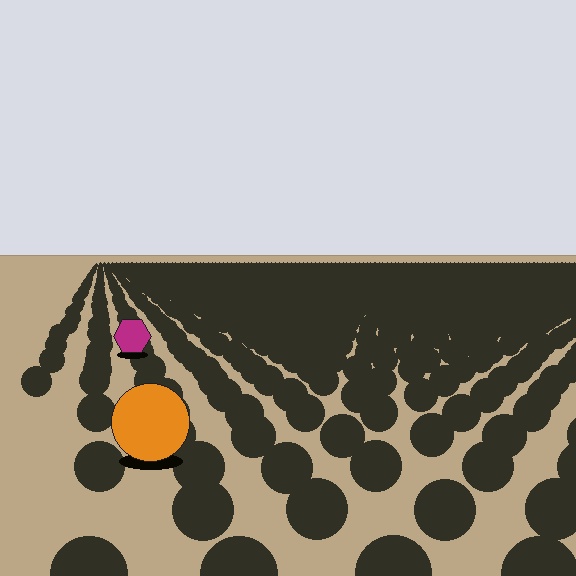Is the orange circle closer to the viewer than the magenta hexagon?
Yes. The orange circle is closer — you can tell from the texture gradient: the ground texture is coarser near it.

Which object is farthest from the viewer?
The magenta hexagon is farthest from the viewer. It appears smaller and the ground texture around it is denser.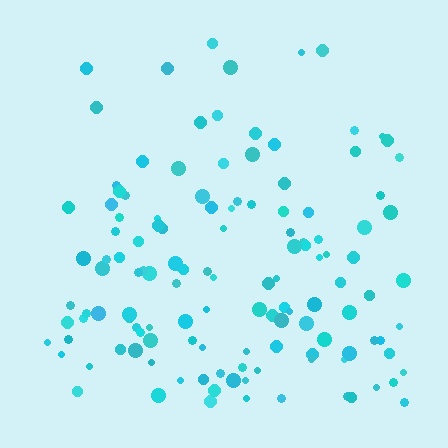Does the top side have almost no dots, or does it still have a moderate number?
Still a moderate number, just noticeably fewer than the bottom.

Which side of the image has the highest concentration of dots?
The bottom.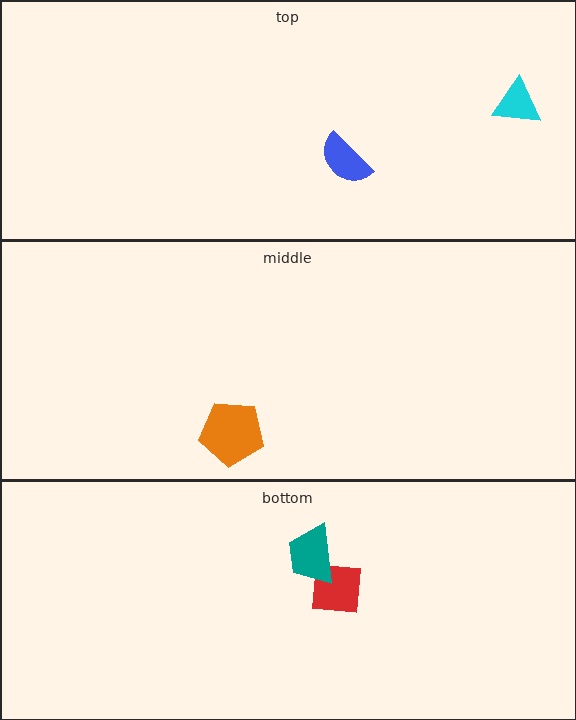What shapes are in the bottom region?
The red square, the teal trapezoid.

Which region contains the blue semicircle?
The top region.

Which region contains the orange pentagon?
The middle region.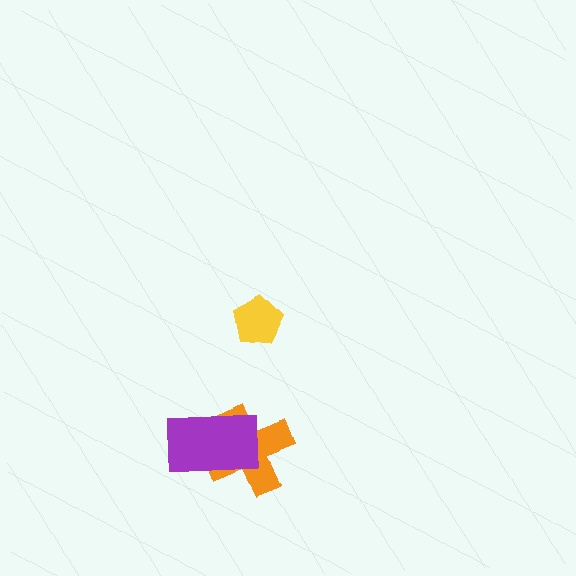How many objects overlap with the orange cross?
1 object overlaps with the orange cross.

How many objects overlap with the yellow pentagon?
0 objects overlap with the yellow pentagon.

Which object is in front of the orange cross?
The purple rectangle is in front of the orange cross.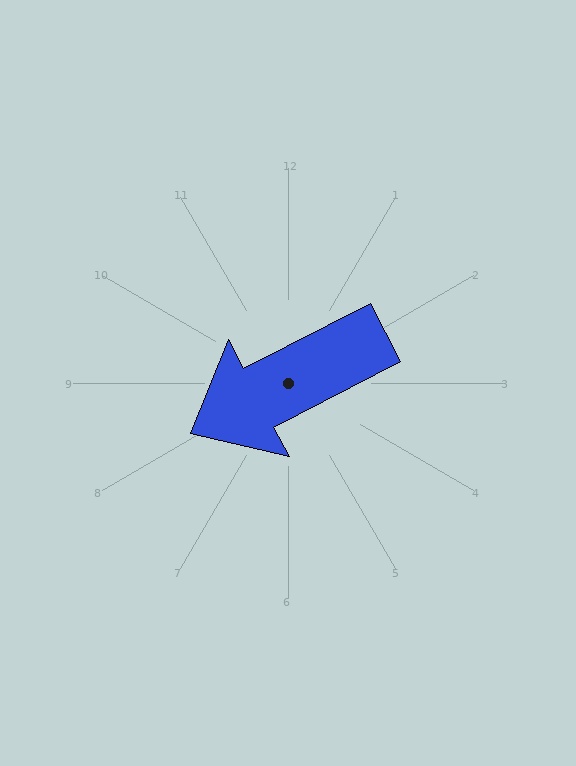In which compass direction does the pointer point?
Southwest.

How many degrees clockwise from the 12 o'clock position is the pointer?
Approximately 243 degrees.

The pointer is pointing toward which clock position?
Roughly 8 o'clock.